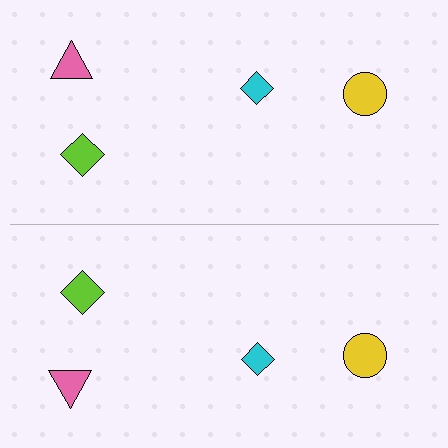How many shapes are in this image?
There are 8 shapes in this image.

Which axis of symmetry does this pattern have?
The pattern has a horizontal axis of symmetry running through the center of the image.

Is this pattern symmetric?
Yes, this pattern has bilateral (reflection) symmetry.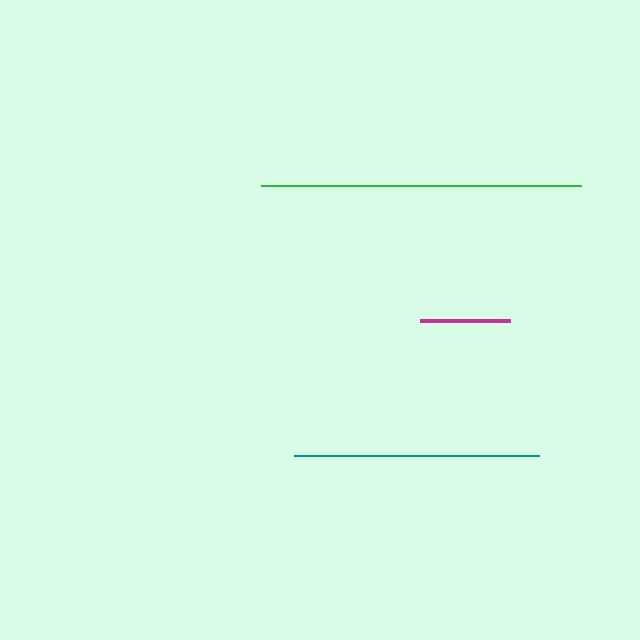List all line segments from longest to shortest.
From longest to shortest: green, teal, magenta.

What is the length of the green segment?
The green segment is approximately 320 pixels long.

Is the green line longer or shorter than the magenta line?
The green line is longer than the magenta line.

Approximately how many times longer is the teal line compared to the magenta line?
The teal line is approximately 2.7 times the length of the magenta line.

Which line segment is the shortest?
The magenta line is the shortest at approximately 89 pixels.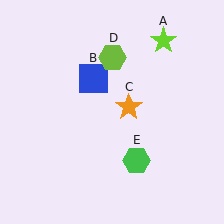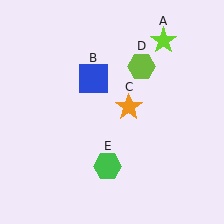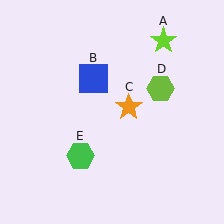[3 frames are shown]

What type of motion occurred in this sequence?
The lime hexagon (object D), green hexagon (object E) rotated clockwise around the center of the scene.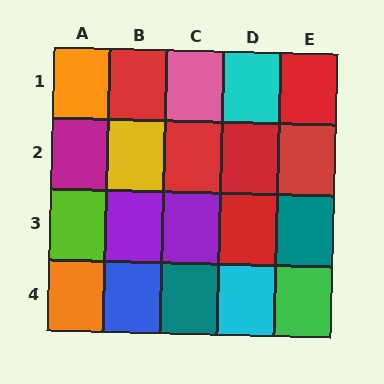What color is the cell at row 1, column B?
Red.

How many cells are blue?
1 cell is blue.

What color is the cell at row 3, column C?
Purple.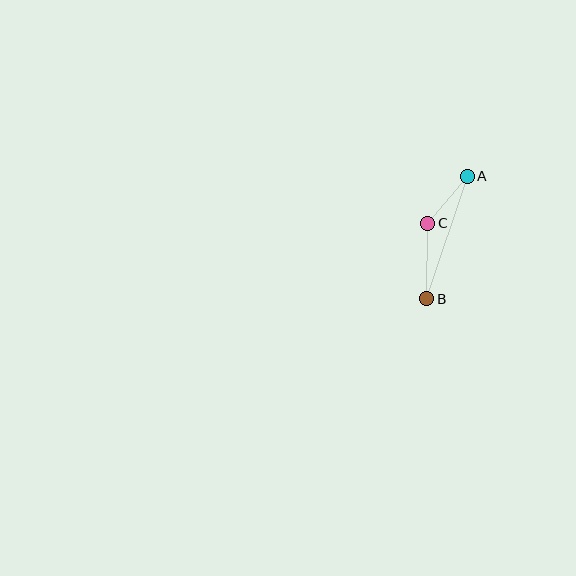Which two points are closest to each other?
Points A and C are closest to each other.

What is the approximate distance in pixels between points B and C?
The distance between B and C is approximately 76 pixels.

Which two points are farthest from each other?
Points A and B are farthest from each other.